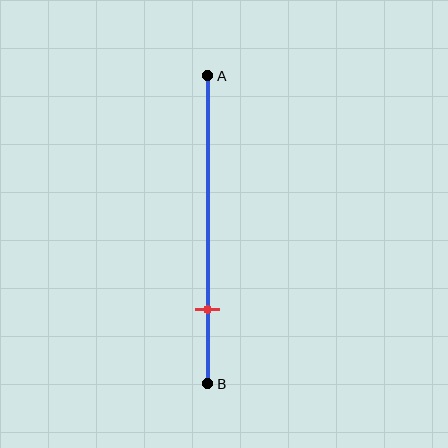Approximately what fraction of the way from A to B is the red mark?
The red mark is approximately 75% of the way from A to B.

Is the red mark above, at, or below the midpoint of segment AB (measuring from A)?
The red mark is below the midpoint of segment AB.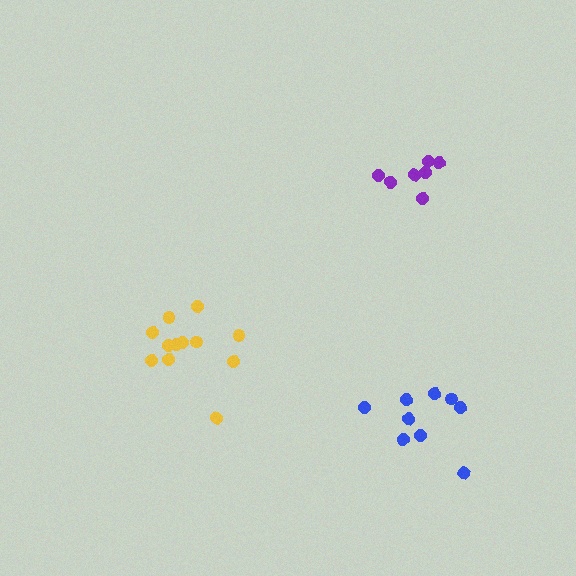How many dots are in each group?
Group 1: 12 dots, Group 2: 9 dots, Group 3: 7 dots (28 total).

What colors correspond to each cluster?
The clusters are colored: yellow, blue, purple.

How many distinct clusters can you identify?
There are 3 distinct clusters.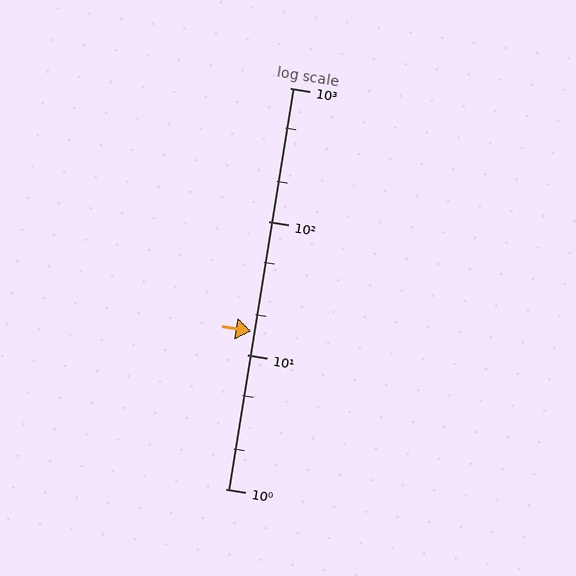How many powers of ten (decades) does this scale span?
The scale spans 3 decades, from 1 to 1000.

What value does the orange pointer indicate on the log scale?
The pointer indicates approximately 15.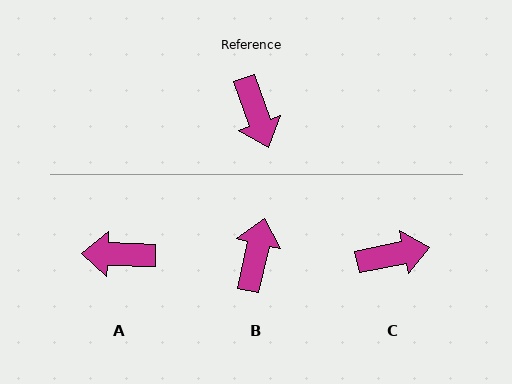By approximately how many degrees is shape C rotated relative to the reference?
Approximately 82 degrees counter-clockwise.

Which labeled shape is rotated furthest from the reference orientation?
B, about 148 degrees away.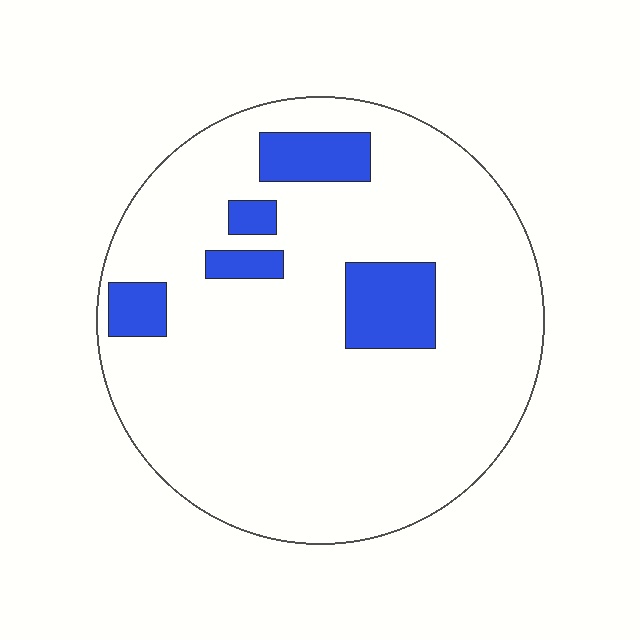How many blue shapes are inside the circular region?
5.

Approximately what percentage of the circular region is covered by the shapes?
Approximately 15%.